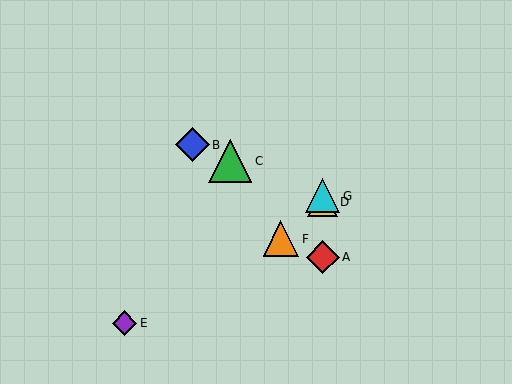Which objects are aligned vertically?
Objects A, D, G are aligned vertically.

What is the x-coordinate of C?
Object C is at x≈230.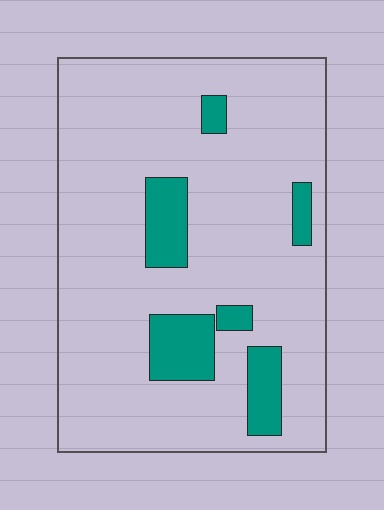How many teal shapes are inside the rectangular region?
6.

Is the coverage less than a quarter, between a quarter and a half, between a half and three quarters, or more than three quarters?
Less than a quarter.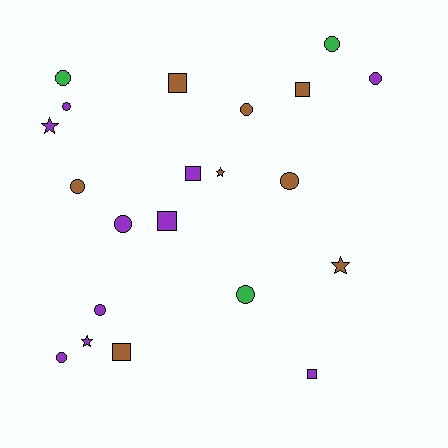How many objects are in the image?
There are 21 objects.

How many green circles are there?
There are 3 green circles.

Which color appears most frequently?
Purple, with 10 objects.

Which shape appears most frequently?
Circle, with 11 objects.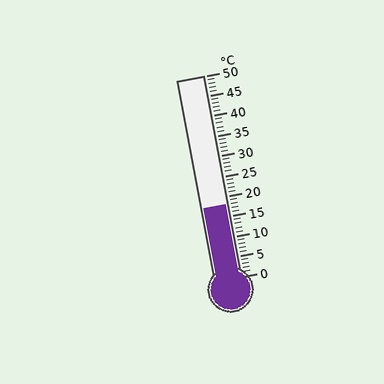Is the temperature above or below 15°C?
The temperature is above 15°C.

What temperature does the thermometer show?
The thermometer shows approximately 18°C.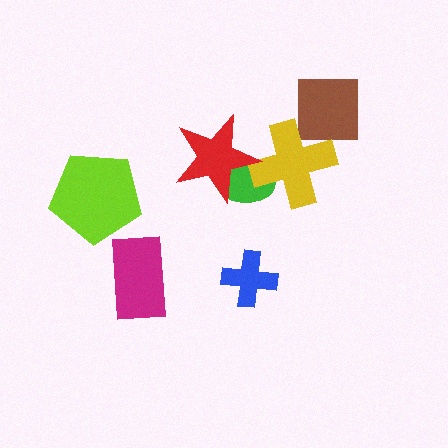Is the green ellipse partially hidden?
Yes, it is partially covered by another shape.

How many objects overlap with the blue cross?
0 objects overlap with the blue cross.